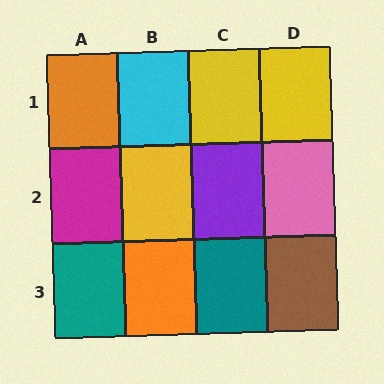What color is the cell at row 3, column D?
Brown.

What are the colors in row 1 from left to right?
Orange, cyan, yellow, yellow.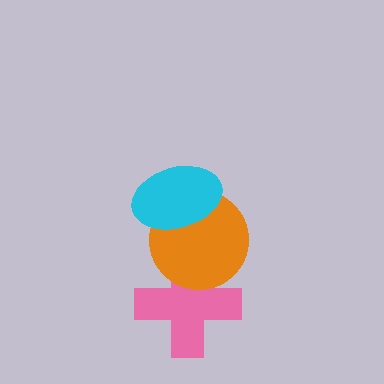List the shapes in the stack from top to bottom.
From top to bottom: the cyan ellipse, the orange circle, the pink cross.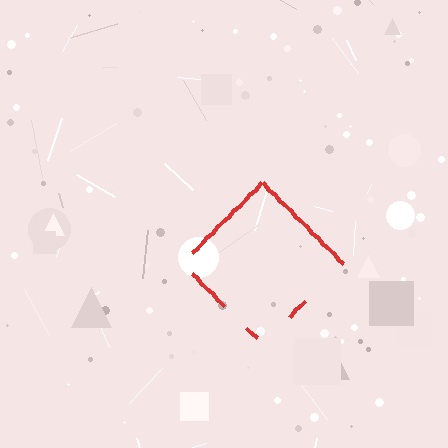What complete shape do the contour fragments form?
The contour fragments form a diamond.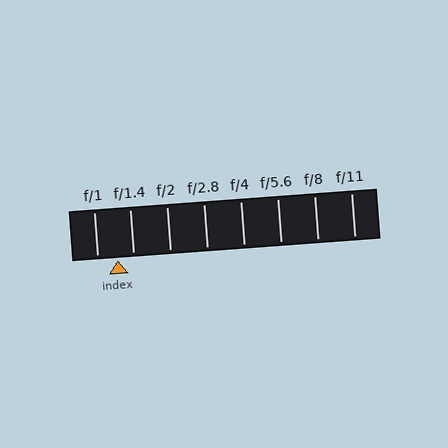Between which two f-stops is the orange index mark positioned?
The index mark is between f/1 and f/1.4.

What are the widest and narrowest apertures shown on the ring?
The widest aperture shown is f/1 and the narrowest is f/11.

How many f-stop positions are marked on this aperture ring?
There are 8 f-stop positions marked.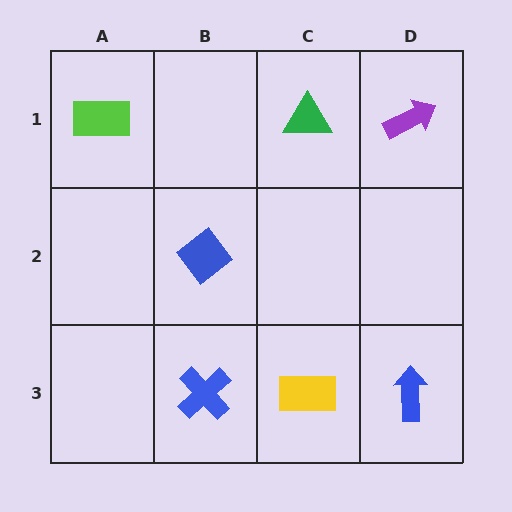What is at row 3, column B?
A blue cross.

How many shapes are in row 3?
3 shapes.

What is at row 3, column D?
A blue arrow.